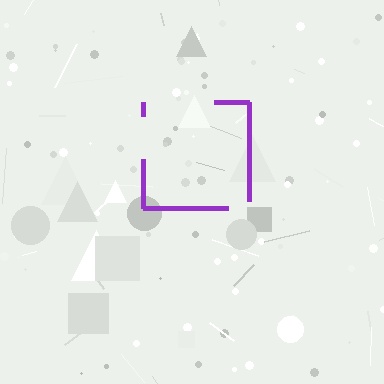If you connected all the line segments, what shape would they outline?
They would outline a square.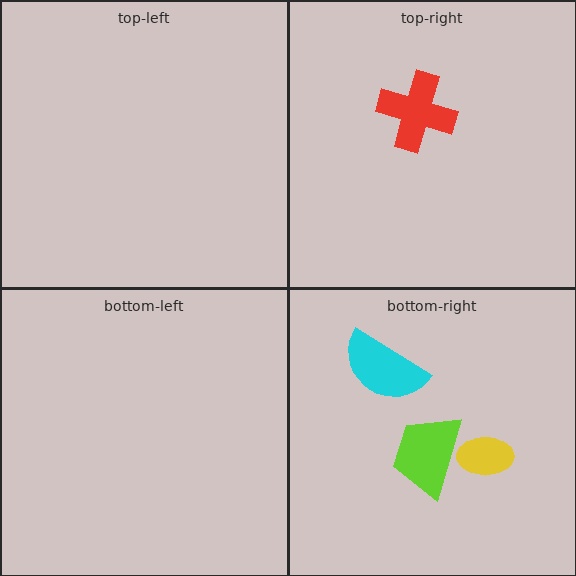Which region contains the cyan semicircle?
The bottom-right region.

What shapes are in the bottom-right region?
The yellow ellipse, the lime trapezoid, the cyan semicircle.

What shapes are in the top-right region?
The red cross.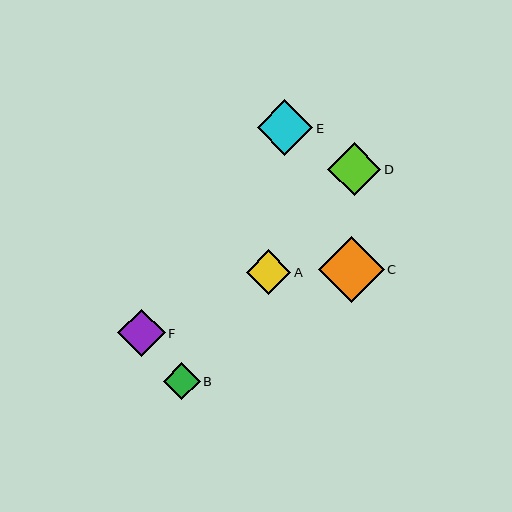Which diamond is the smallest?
Diamond B is the smallest with a size of approximately 37 pixels.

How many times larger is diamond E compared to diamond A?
Diamond E is approximately 1.3 times the size of diamond A.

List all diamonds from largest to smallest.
From largest to smallest: C, E, D, F, A, B.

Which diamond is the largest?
Diamond C is the largest with a size of approximately 66 pixels.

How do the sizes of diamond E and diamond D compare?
Diamond E and diamond D are approximately the same size.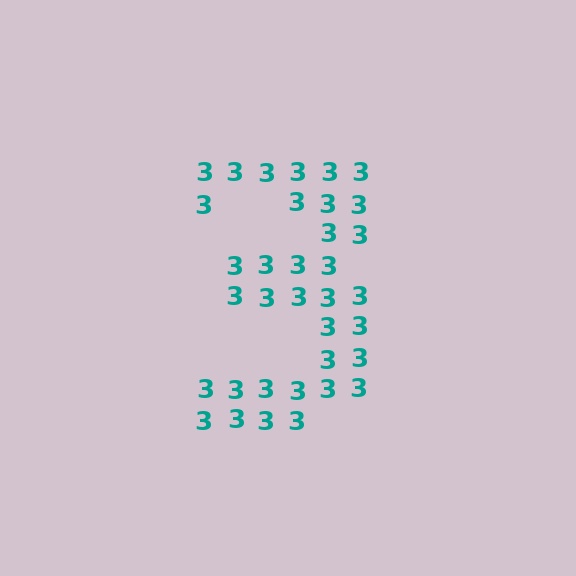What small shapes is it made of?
It is made of small digit 3's.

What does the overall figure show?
The overall figure shows the digit 3.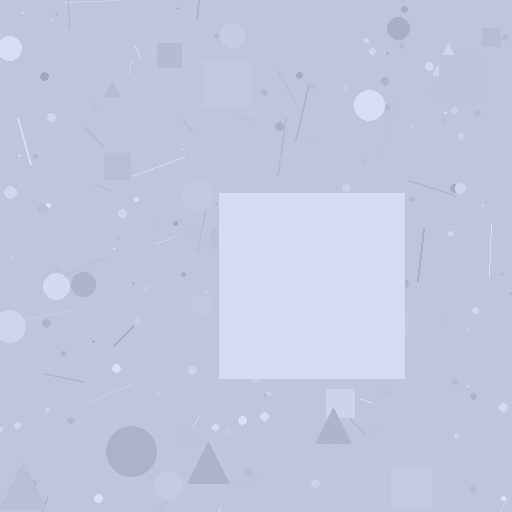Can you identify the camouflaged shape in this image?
The camouflaged shape is a square.